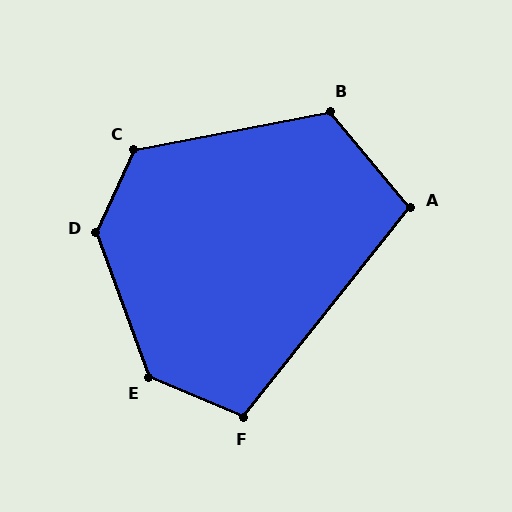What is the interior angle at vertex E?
Approximately 133 degrees (obtuse).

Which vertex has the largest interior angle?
D, at approximately 135 degrees.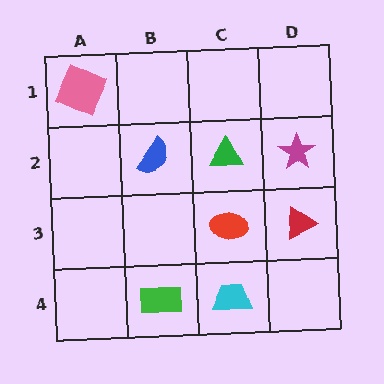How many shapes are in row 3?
2 shapes.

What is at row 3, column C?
A red ellipse.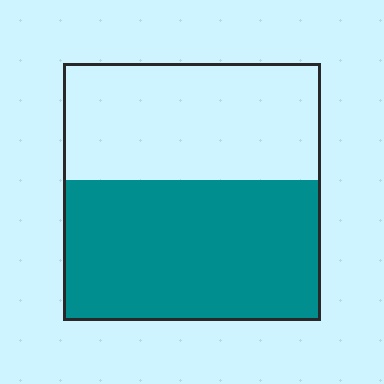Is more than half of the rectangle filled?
Yes.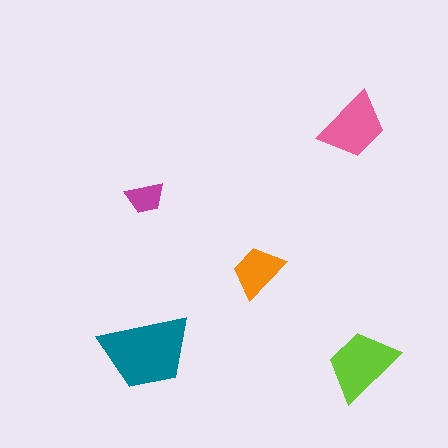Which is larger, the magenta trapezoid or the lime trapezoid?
The lime one.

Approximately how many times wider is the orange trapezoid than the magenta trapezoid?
About 1.5 times wider.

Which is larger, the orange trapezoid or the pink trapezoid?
The pink one.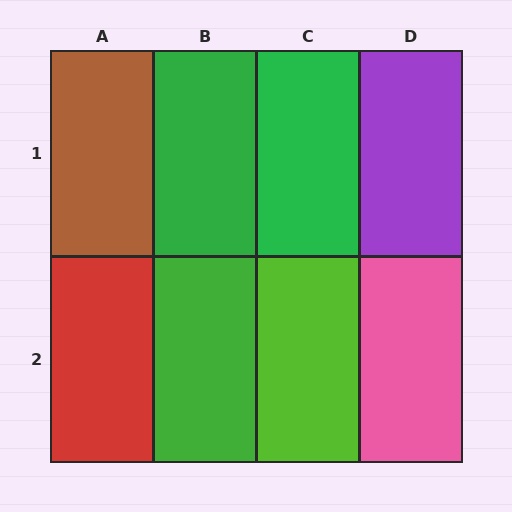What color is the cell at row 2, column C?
Lime.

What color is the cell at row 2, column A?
Red.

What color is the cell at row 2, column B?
Green.